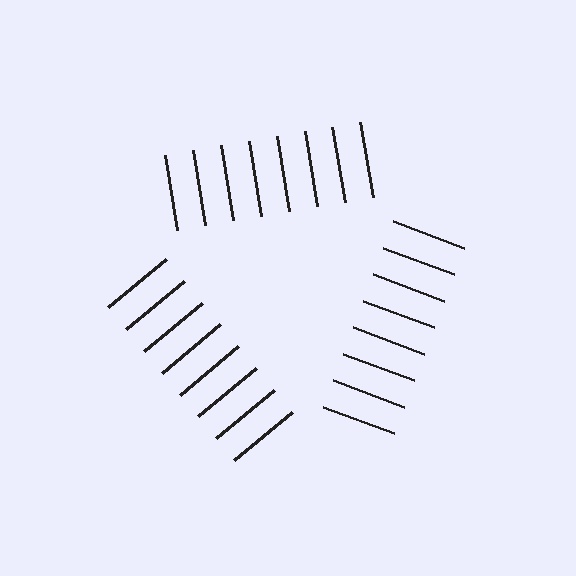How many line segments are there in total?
24 — 8 along each of the 3 edges.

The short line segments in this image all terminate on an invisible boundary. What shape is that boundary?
An illusory triangle — the line segments terminate on its edges but no continuous stroke is drawn.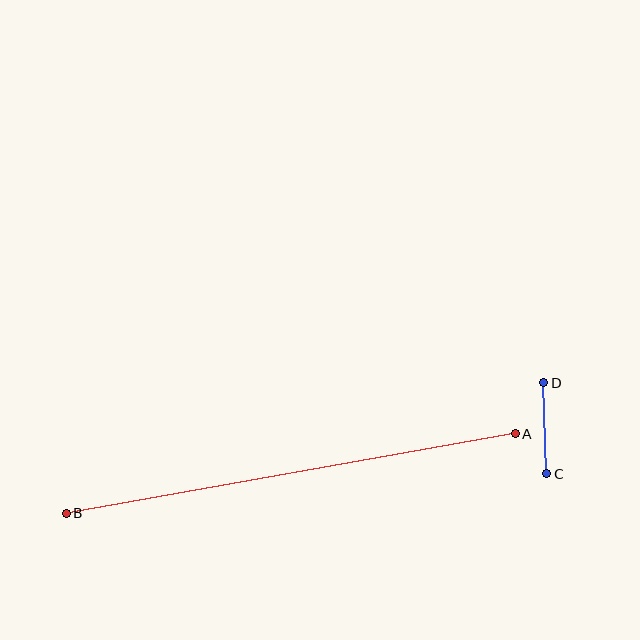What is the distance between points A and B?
The distance is approximately 456 pixels.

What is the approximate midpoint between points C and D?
The midpoint is at approximately (545, 428) pixels.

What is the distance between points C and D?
The distance is approximately 91 pixels.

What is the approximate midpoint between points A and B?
The midpoint is at approximately (291, 474) pixels.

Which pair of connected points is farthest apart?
Points A and B are farthest apart.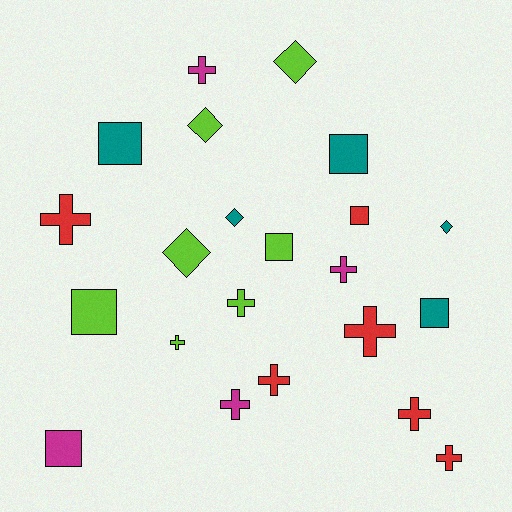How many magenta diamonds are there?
There are no magenta diamonds.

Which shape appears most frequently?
Cross, with 10 objects.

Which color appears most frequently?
Lime, with 7 objects.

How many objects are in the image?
There are 22 objects.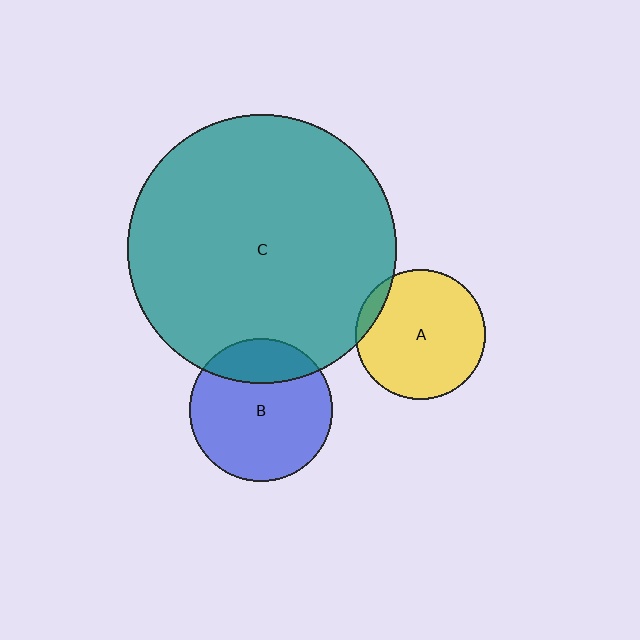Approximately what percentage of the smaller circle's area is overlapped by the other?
Approximately 25%.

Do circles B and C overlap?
Yes.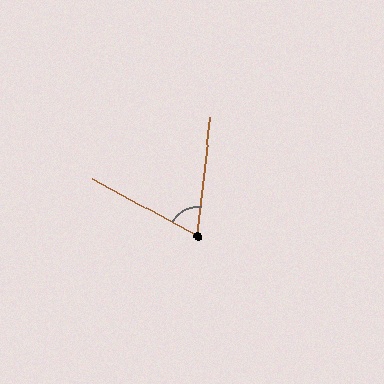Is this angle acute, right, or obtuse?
It is acute.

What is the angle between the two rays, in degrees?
Approximately 68 degrees.